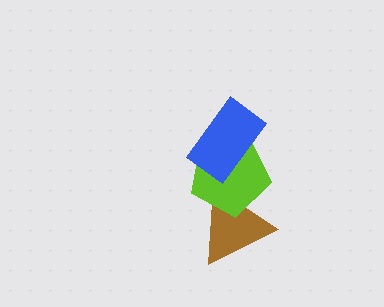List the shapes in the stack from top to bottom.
From top to bottom: the blue rectangle, the lime pentagon, the brown triangle.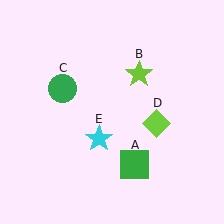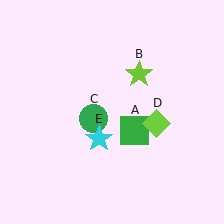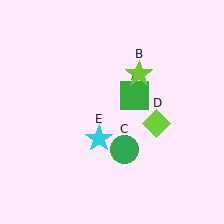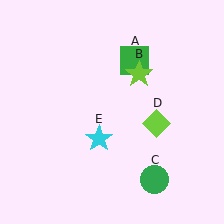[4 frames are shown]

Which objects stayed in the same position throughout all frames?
Lime star (object B) and lime diamond (object D) and cyan star (object E) remained stationary.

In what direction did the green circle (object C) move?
The green circle (object C) moved down and to the right.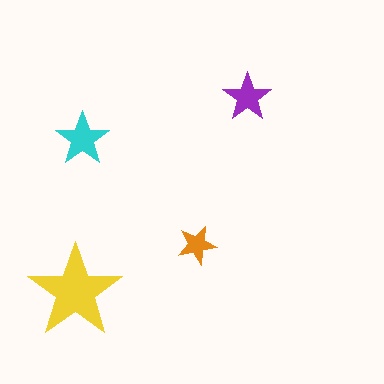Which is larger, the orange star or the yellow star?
The yellow one.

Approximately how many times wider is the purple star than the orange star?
About 1.5 times wider.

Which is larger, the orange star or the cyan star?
The cyan one.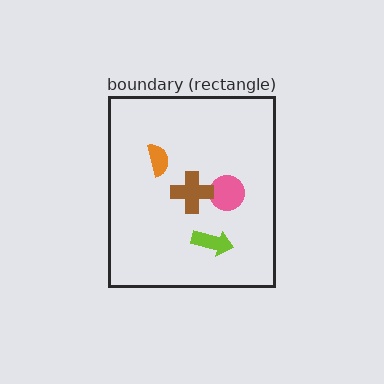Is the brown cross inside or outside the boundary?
Inside.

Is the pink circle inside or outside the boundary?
Inside.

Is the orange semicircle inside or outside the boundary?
Inside.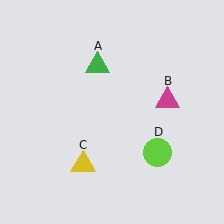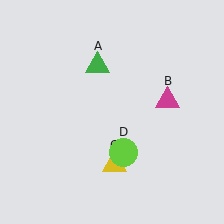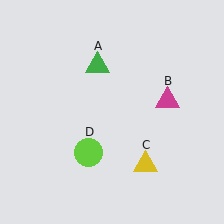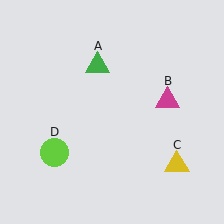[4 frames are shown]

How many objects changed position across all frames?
2 objects changed position: yellow triangle (object C), lime circle (object D).